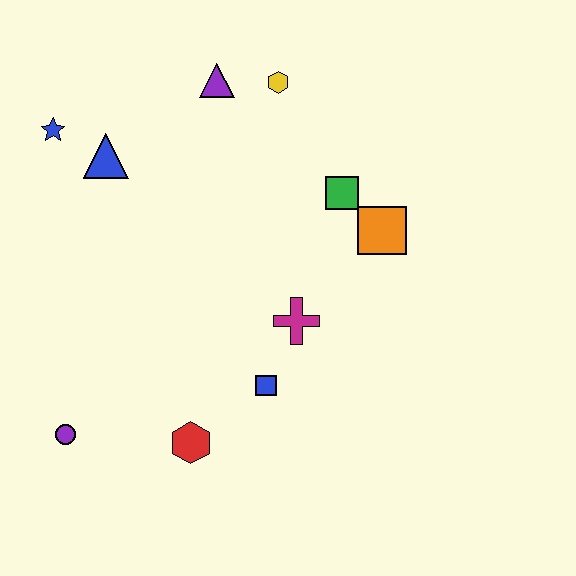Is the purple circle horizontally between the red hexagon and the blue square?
No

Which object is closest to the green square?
The orange square is closest to the green square.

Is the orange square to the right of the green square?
Yes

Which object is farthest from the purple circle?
The yellow hexagon is farthest from the purple circle.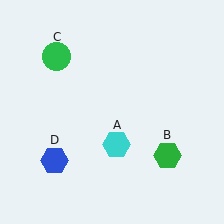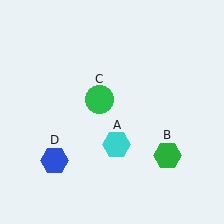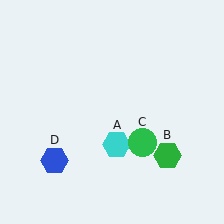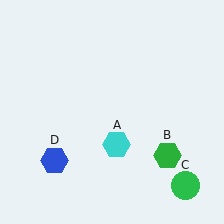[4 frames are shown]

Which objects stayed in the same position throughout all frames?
Cyan hexagon (object A) and green hexagon (object B) and blue hexagon (object D) remained stationary.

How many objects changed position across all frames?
1 object changed position: green circle (object C).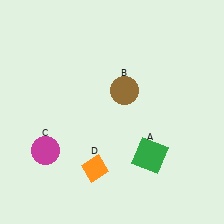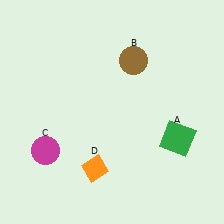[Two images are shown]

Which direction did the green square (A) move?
The green square (A) moved right.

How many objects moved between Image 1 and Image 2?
2 objects moved between the two images.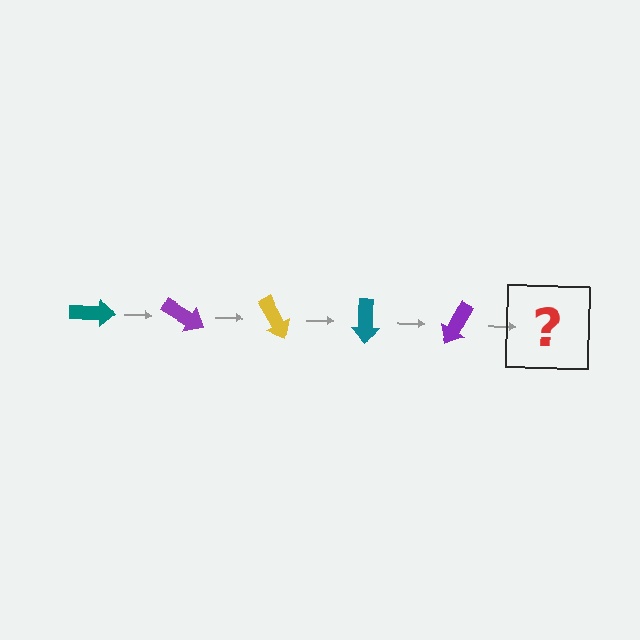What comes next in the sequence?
The next element should be a yellow arrow, rotated 150 degrees from the start.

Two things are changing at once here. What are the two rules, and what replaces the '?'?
The two rules are that it rotates 30 degrees each step and the color cycles through teal, purple, and yellow. The '?' should be a yellow arrow, rotated 150 degrees from the start.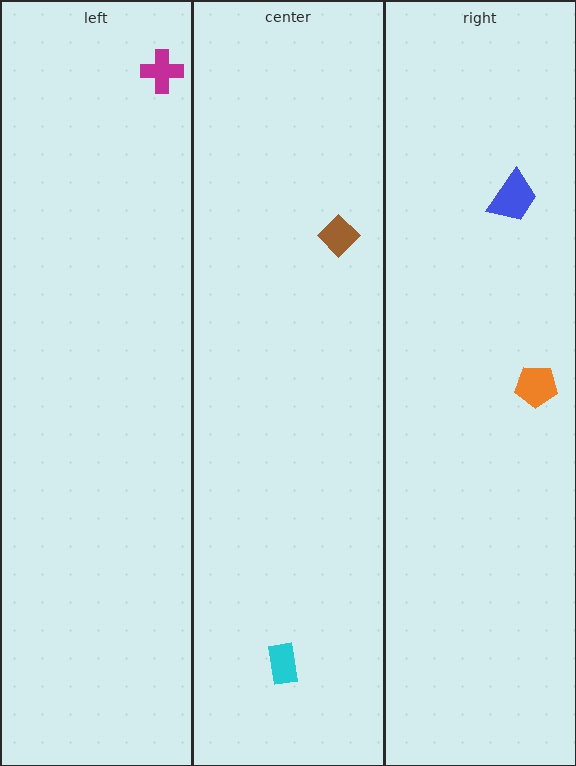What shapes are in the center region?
The brown diamond, the cyan rectangle.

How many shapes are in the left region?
1.